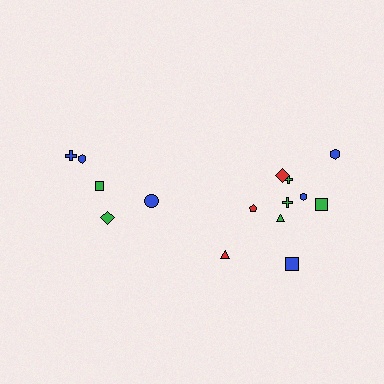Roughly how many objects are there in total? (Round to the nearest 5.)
Roughly 15 objects in total.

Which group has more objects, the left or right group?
The right group.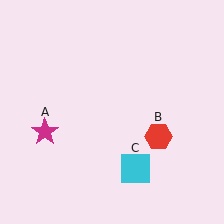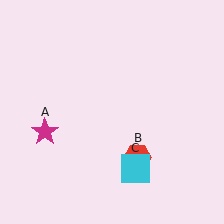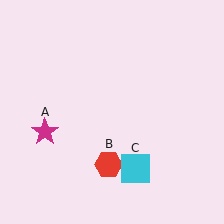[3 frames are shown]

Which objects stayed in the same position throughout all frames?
Magenta star (object A) and cyan square (object C) remained stationary.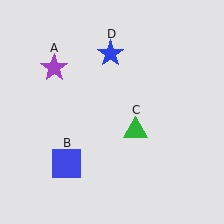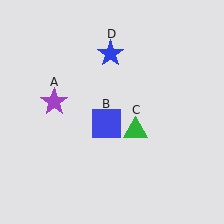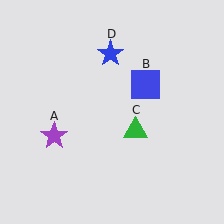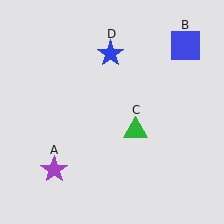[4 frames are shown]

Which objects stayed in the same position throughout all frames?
Green triangle (object C) and blue star (object D) remained stationary.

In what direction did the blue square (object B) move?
The blue square (object B) moved up and to the right.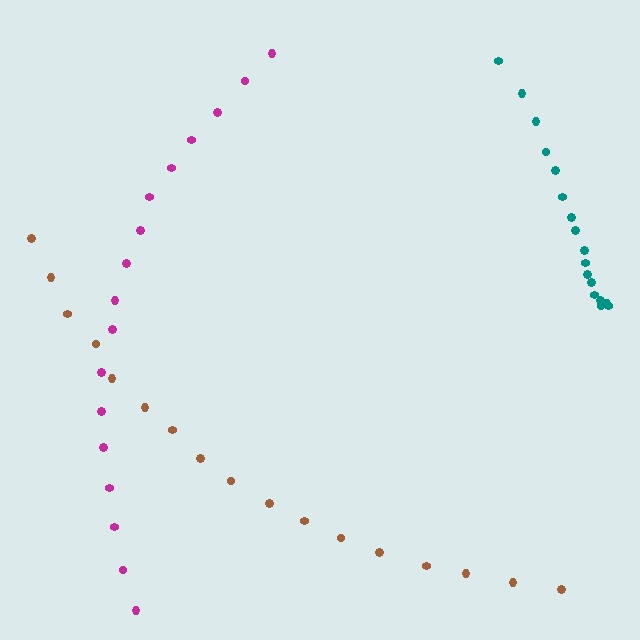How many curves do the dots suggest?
There are 3 distinct paths.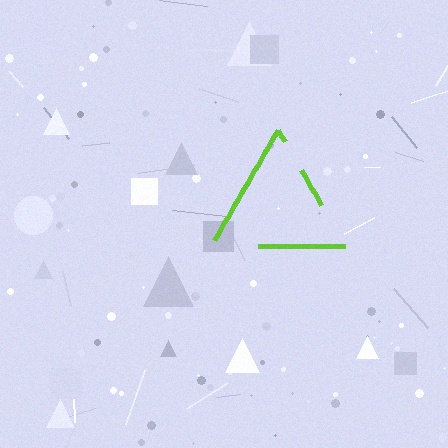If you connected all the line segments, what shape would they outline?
They would outline a triangle.